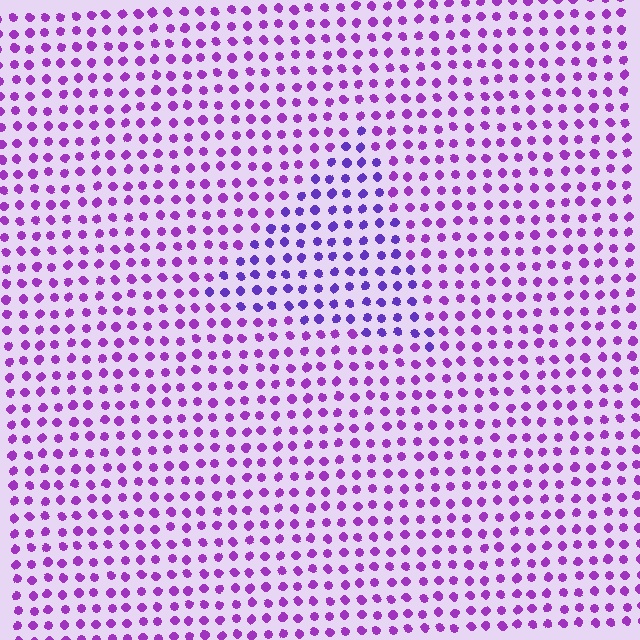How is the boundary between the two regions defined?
The boundary is defined purely by a slight shift in hue (about 26 degrees). Spacing, size, and orientation are identical on both sides.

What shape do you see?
I see a triangle.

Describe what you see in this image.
The image is filled with small purple elements in a uniform arrangement. A triangle-shaped region is visible where the elements are tinted to a slightly different hue, forming a subtle color boundary.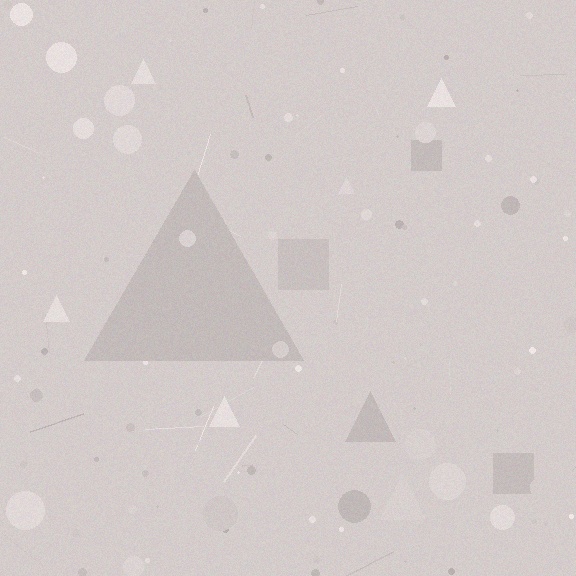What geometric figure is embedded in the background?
A triangle is embedded in the background.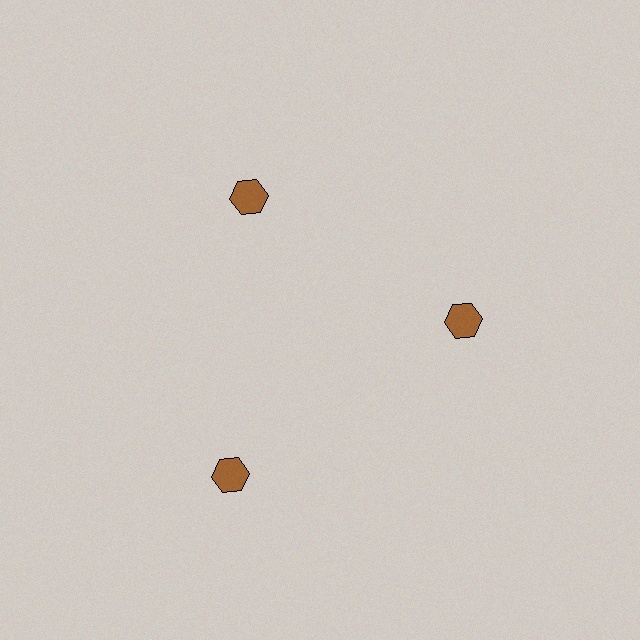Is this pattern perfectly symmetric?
No. The 3 brown hexagons are arranged in a ring, but one element near the 7 o'clock position is pushed outward from the center, breaking the 3-fold rotational symmetry.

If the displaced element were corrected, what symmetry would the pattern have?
It would have 3-fold rotational symmetry — the pattern would map onto itself every 120 degrees.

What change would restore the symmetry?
The symmetry would be restored by moving it inward, back onto the ring so that all 3 hexagons sit at equal angles and equal distance from the center.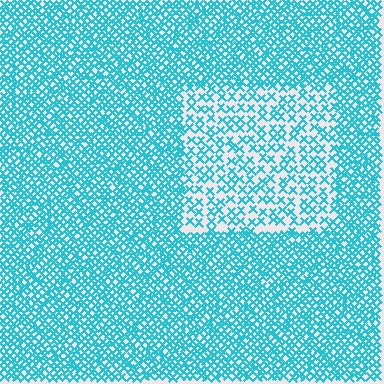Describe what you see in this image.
The image contains small cyan elements arranged at two different densities. A rectangle-shaped region is visible where the elements are less densely packed than the surrounding area.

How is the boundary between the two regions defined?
The boundary is defined by a change in element density (approximately 2.1x ratio). All elements are the same color, size, and shape.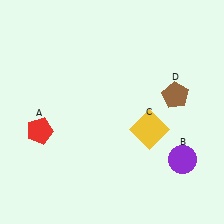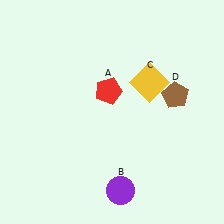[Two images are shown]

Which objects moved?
The objects that moved are: the red pentagon (A), the purple circle (B), the yellow square (C).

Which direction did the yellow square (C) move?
The yellow square (C) moved up.